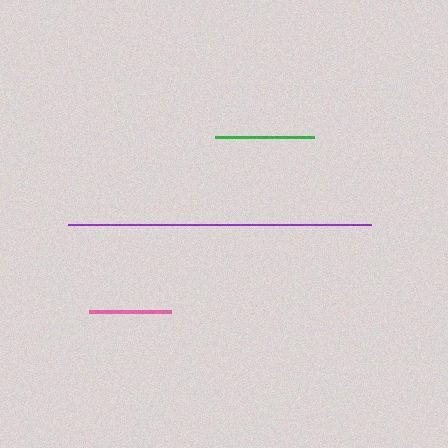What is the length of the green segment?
The green segment is approximately 99 pixels long.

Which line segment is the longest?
The purple line is the longest at approximately 303 pixels.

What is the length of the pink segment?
The pink segment is approximately 82 pixels long.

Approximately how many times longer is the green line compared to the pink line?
The green line is approximately 1.2 times the length of the pink line.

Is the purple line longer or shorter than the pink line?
The purple line is longer than the pink line.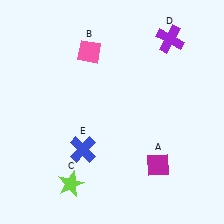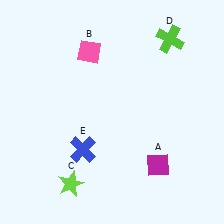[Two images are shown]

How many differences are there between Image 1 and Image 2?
There is 1 difference between the two images.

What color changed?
The cross (D) changed from purple in Image 1 to lime in Image 2.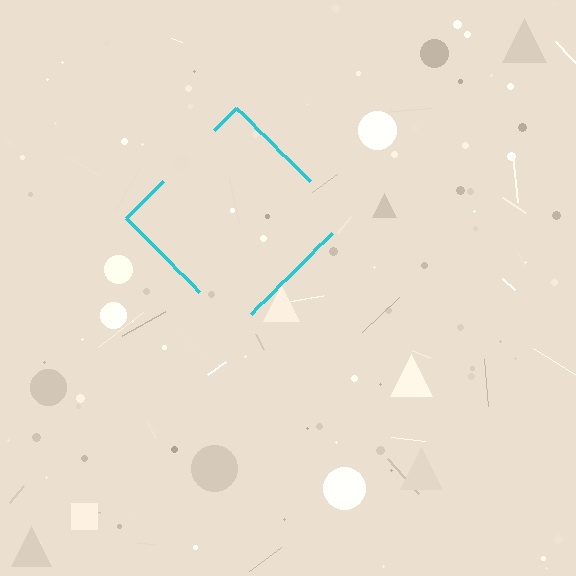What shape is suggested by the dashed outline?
The dashed outline suggests a diamond.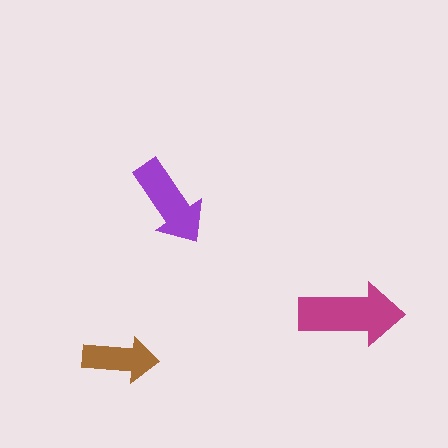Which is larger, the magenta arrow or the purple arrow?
The magenta one.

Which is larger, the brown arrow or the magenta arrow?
The magenta one.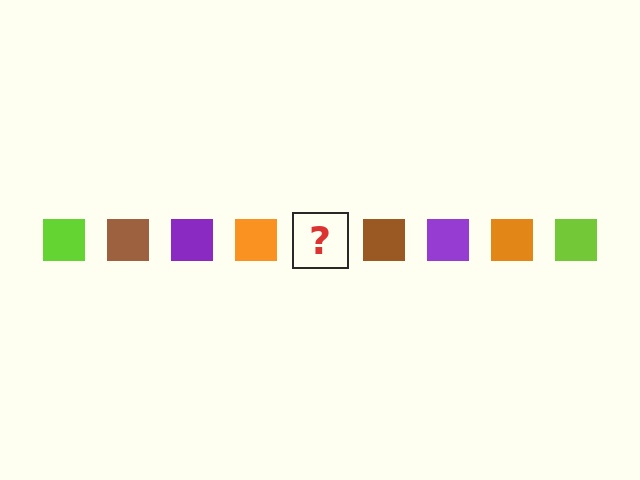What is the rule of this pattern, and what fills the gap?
The rule is that the pattern cycles through lime, brown, purple, orange squares. The gap should be filled with a lime square.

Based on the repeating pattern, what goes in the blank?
The blank should be a lime square.